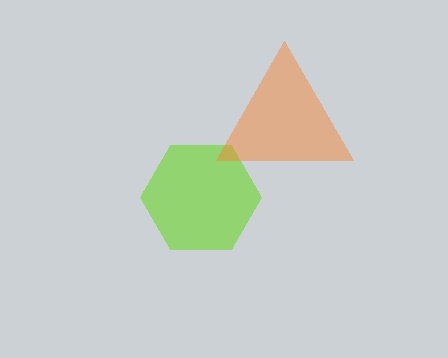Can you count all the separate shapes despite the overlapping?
Yes, there are 2 separate shapes.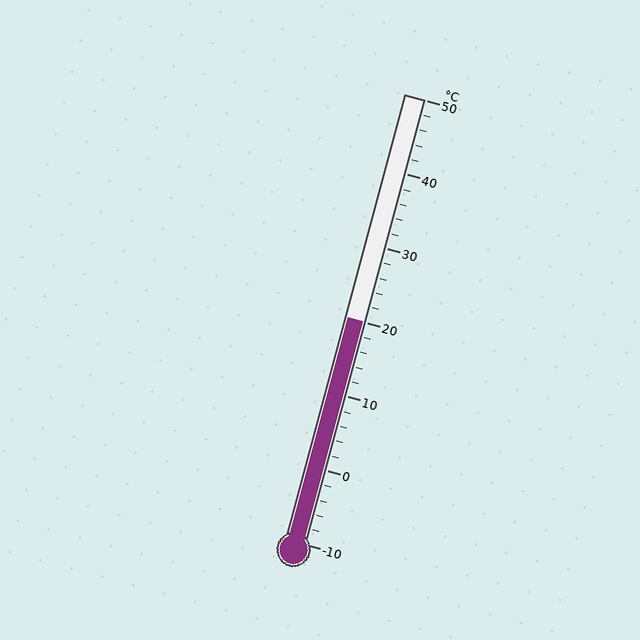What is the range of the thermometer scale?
The thermometer scale ranges from -10°C to 50°C.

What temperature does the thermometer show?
The thermometer shows approximately 20°C.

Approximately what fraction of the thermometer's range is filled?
The thermometer is filled to approximately 50% of its range.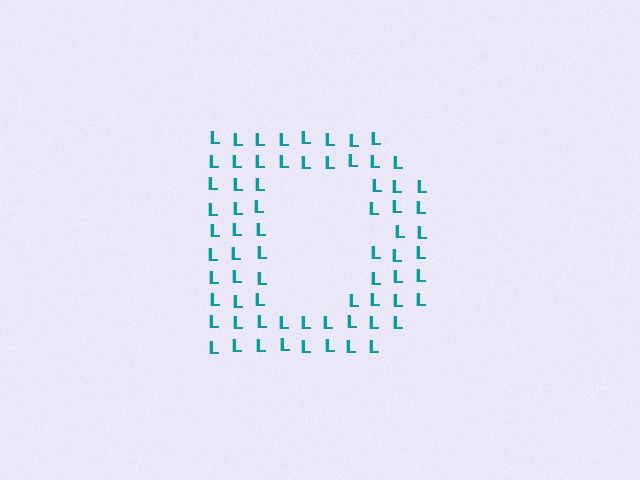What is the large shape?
The large shape is the letter D.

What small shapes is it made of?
It is made of small letter L's.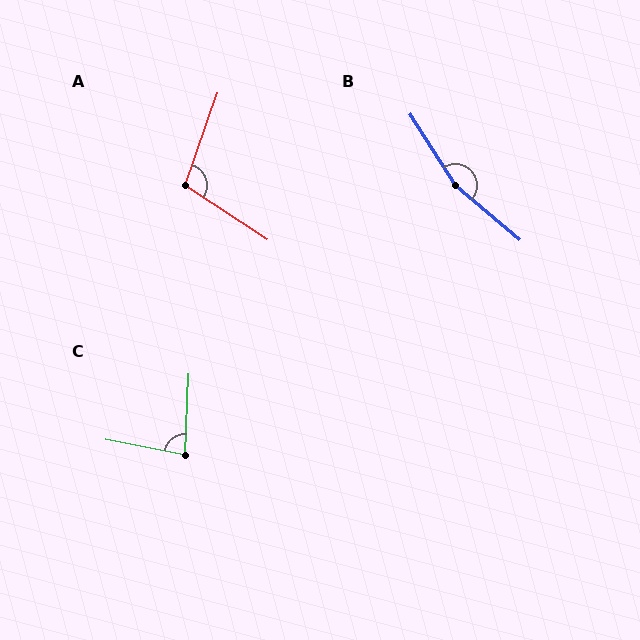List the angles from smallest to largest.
C (82°), A (104°), B (162°).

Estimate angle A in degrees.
Approximately 104 degrees.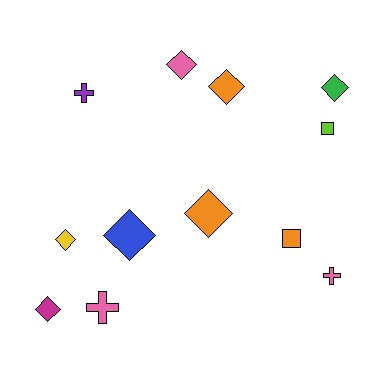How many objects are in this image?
There are 12 objects.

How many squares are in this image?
There are 2 squares.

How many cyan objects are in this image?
There are no cyan objects.